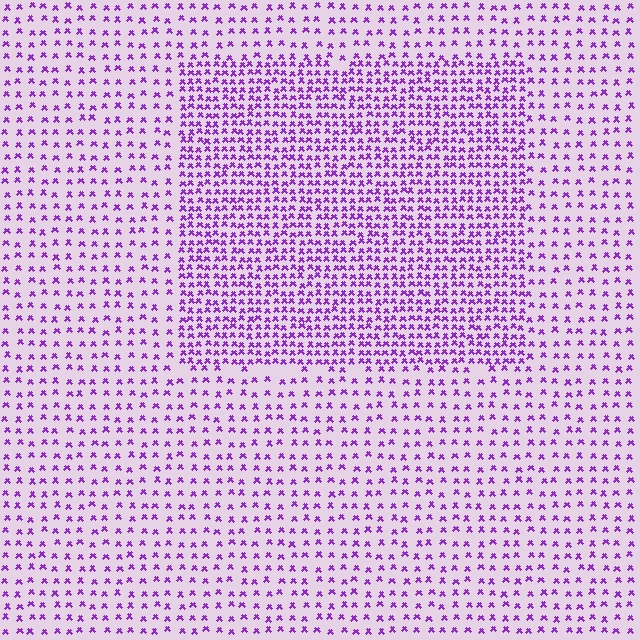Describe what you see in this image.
The image contains small purple elements arranged at two different densities. A rectangle-shaped region is visible where the elements are more densely packed than the surrounding area.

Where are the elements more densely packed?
The elements are more densely packed inside the rectangle boundary.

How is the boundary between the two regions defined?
The boundary is defined by a change in element density (approximately 2.2x ratio). All elements are the same color, size, and shape.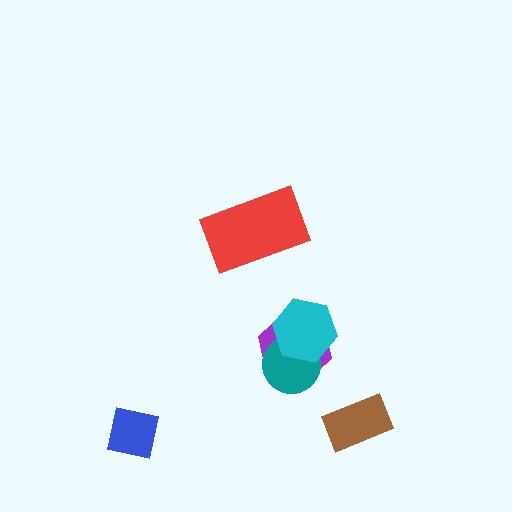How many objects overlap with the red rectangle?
0 objects overlap with the red rectangle.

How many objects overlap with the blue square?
0 objects overlap with the blue square.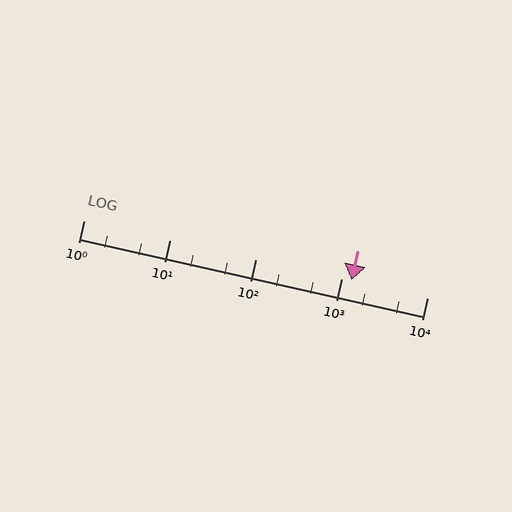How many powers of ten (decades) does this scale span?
The scale spans 4 decades, from 1 to 10000.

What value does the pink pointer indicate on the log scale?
The pointer indicates approximately 1300.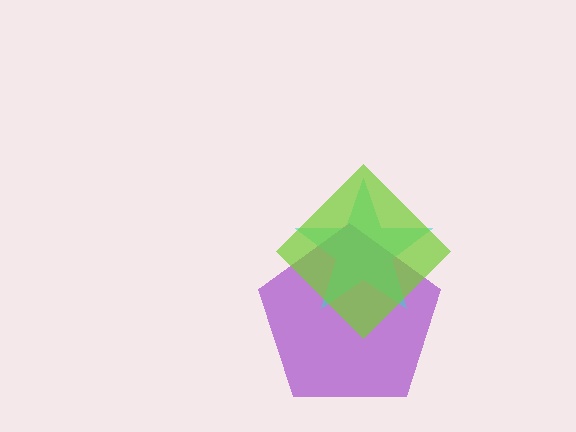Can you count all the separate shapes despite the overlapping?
Yes, there are 3 separate shapes.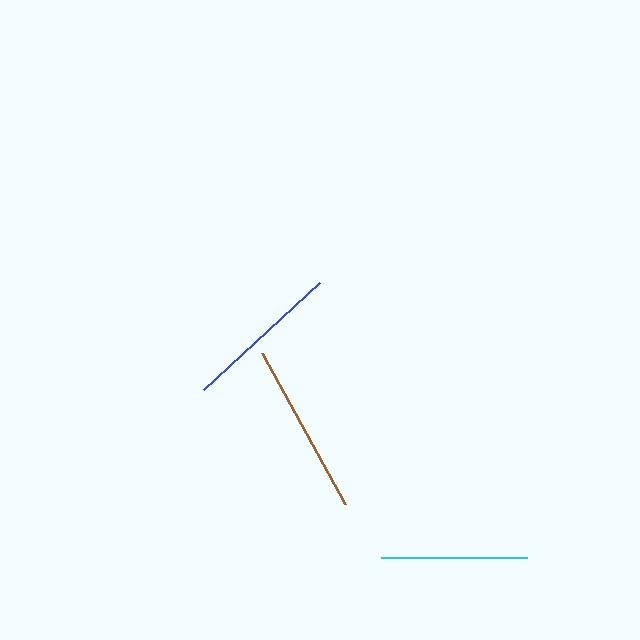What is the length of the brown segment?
The brown segment is approximately 172 pixels long.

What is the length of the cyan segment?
The cyan segment is approximately 146 pixels long.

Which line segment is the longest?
The brown line is the longest at approximately 172 pixels.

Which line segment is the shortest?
The cyan line is the shortest at approximately 146 pixels.